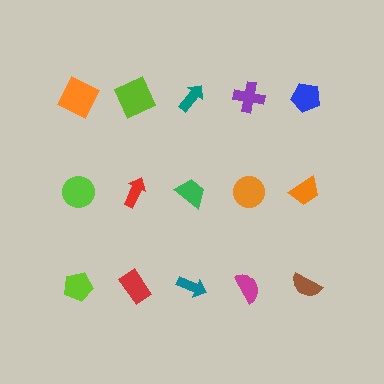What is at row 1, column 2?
A lime square.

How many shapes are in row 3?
5 shapes.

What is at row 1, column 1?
An orange square.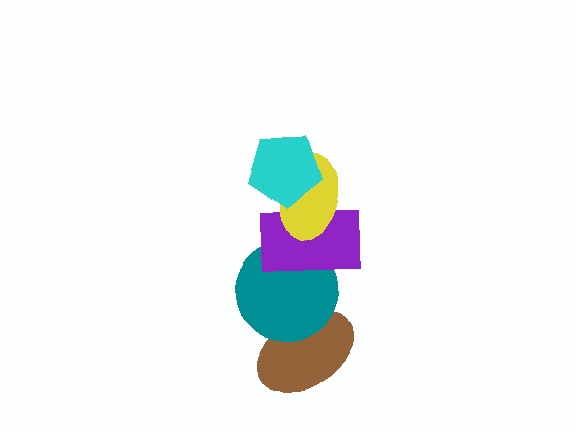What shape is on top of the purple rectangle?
The yellow ellipse is on top of the purple rectangle.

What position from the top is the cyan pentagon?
The cyan pentagon is 1st from the top.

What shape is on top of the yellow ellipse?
The cyan pentagon is on top of the yellow ellipse.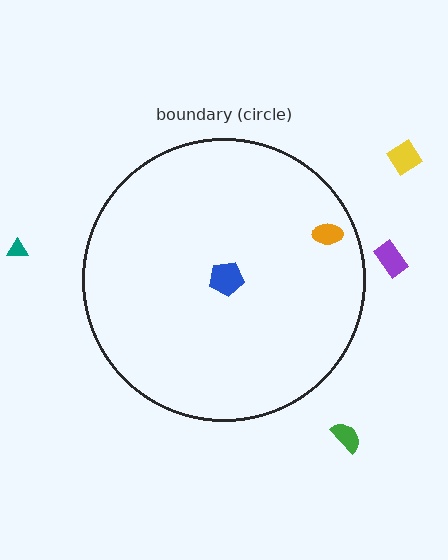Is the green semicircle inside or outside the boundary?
Outside.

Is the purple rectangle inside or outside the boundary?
Outside.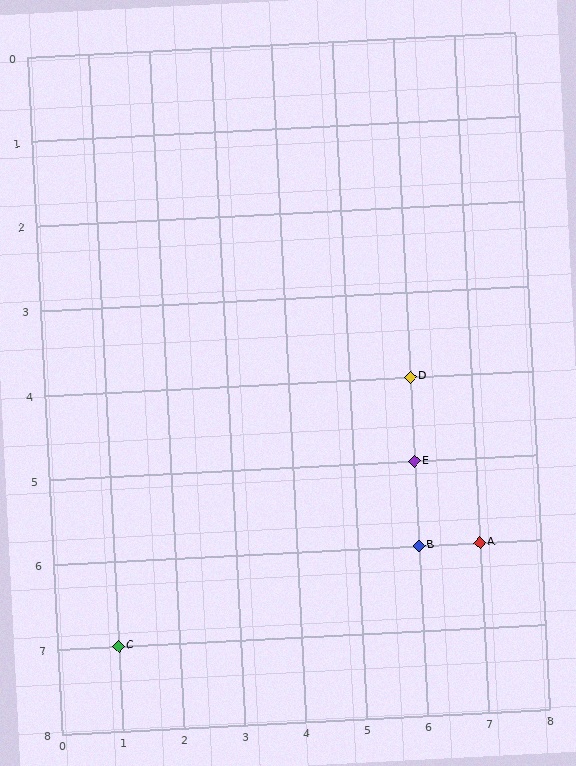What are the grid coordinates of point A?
Point A is at grid coordinates (7, 6).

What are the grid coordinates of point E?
Point E is at grid coordinates (6, 5).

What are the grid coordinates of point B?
Point B is at grid coordinates (6, 6).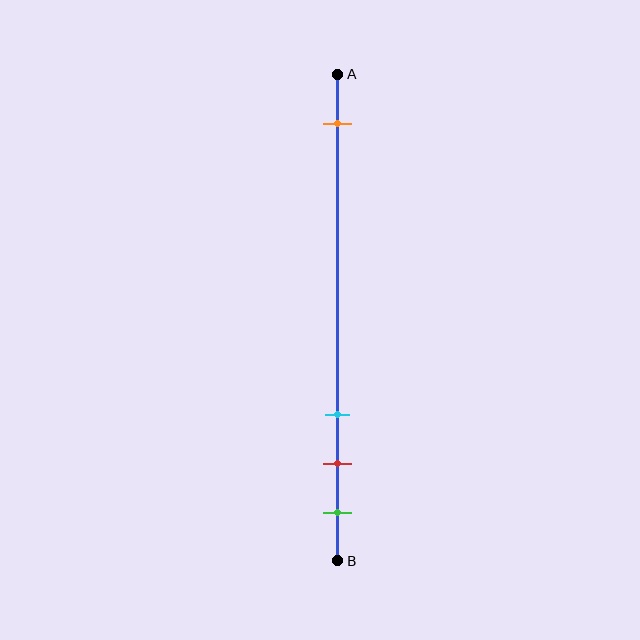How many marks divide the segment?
There are 4 marks dividing the segment.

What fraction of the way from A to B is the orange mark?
The orange mark is approximately 10% (0.1) of the way from A to B.